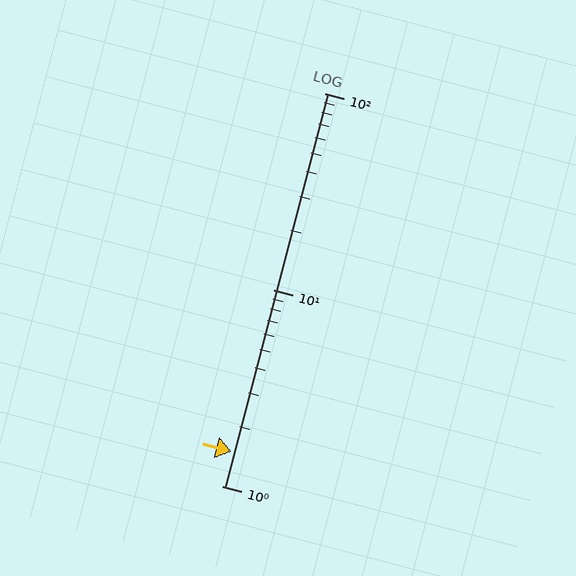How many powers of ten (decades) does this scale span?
The scale spans 2 decades, from 1 to 100.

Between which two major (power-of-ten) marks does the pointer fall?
The pointer is between 1 and 10.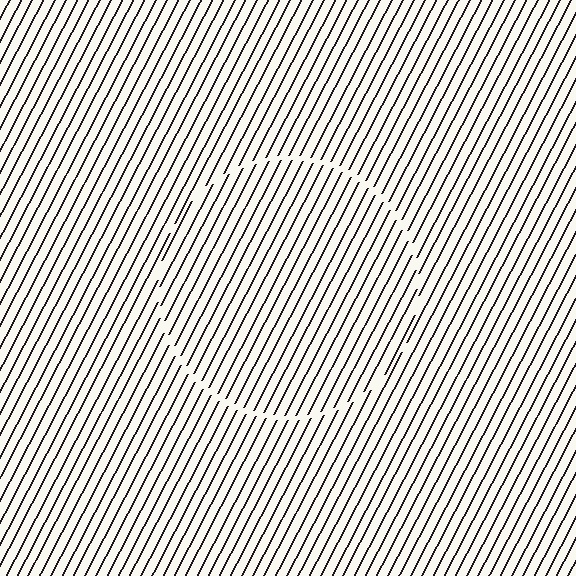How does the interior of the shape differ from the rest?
The interior of the shape contains the same grating, shifted by half a period — the contour is defined by the phase discontinuity where line-ends from the inner and outer gratings abut.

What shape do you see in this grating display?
An illusory circle. The interior of the shape contains the same grating, shifted by half a period — the contour is defined by the phase discontinuity where line-ends from the inner and outer gratings abut.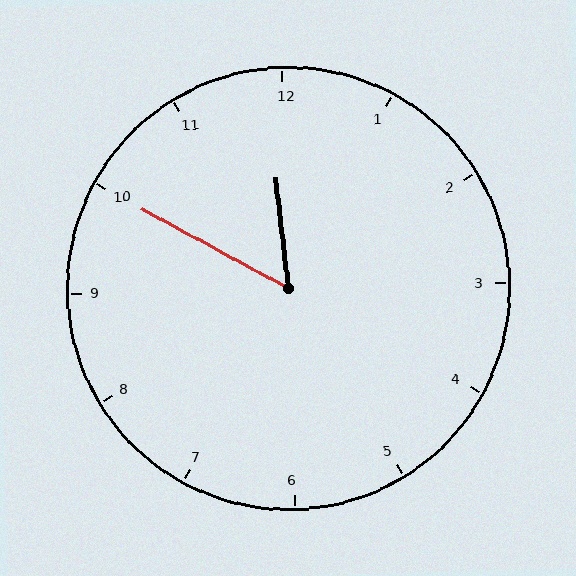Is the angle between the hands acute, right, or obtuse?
It is acute.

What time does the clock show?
11:50.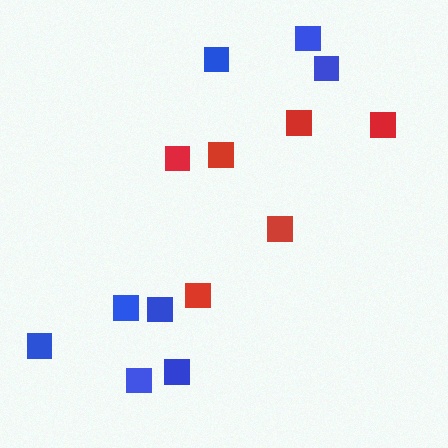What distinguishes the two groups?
There are 2 groups: one group of red squares (6) and one group of blue squares (8).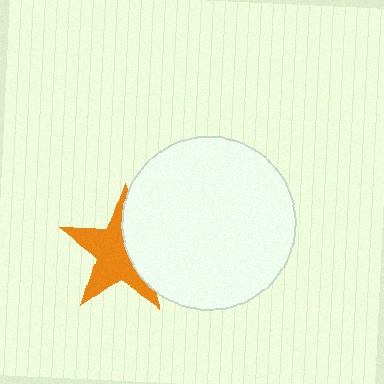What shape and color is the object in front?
The object in front is a white circle.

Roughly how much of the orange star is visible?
About half of it is visible (roughly 62%).